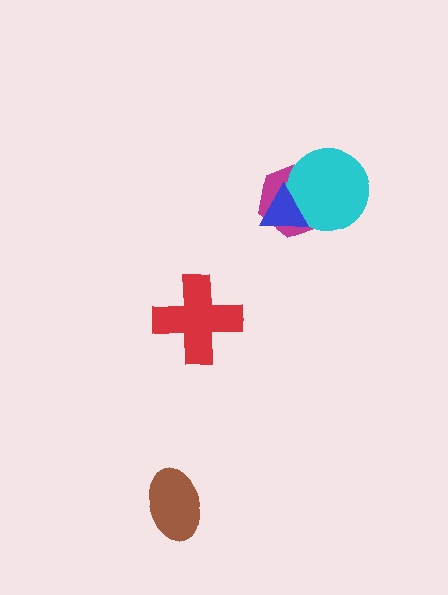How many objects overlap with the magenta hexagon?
2 objects overlap with the magenta hexagon.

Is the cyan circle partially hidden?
Yes, it is partially covered by another shape.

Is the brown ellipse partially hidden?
No, no other shape covers it.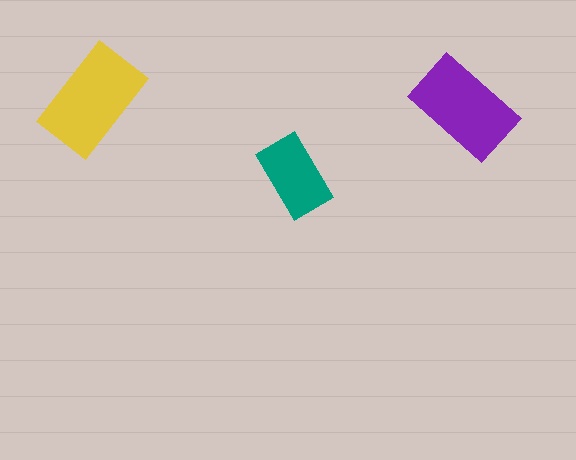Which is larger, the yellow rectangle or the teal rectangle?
The yellow one.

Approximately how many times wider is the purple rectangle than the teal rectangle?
About 1.5 times wider.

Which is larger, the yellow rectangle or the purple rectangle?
The yellow one.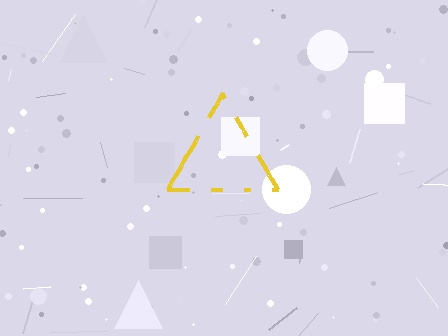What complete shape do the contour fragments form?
The contour fragments form a triangle.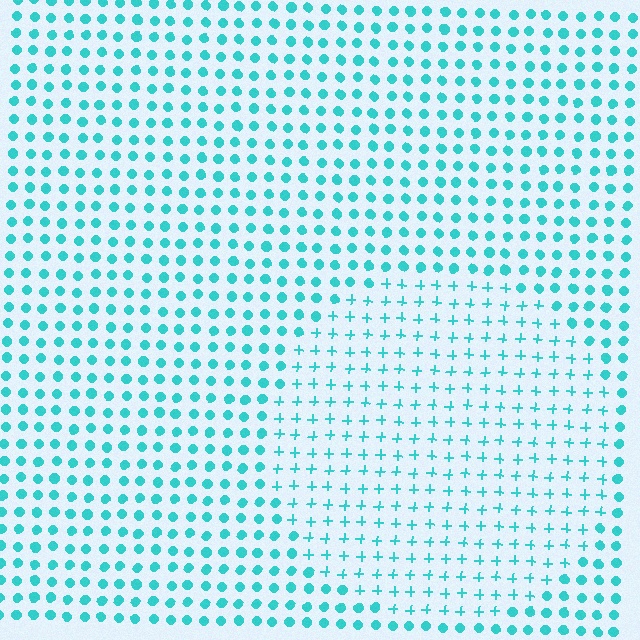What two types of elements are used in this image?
The image uses plus signs inside the circle region and circles outside it.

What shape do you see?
I see a circle.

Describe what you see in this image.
The image is filled with small cyan elements arranged in a uniform grid. A circle-shaped region contains plus signs, while the surrounding area contains circles. The boundary is defined purely by the change in element shape.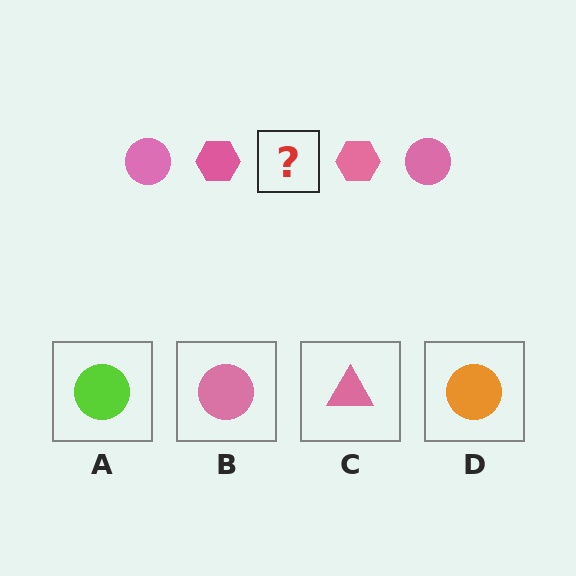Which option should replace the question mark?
Option B.